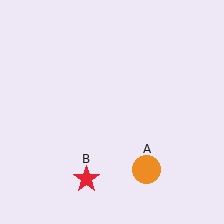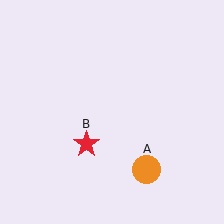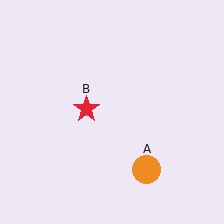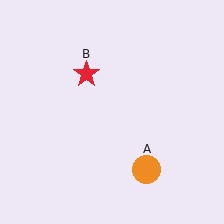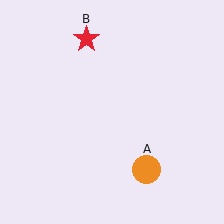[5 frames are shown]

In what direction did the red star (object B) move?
The red star (object B) moved up.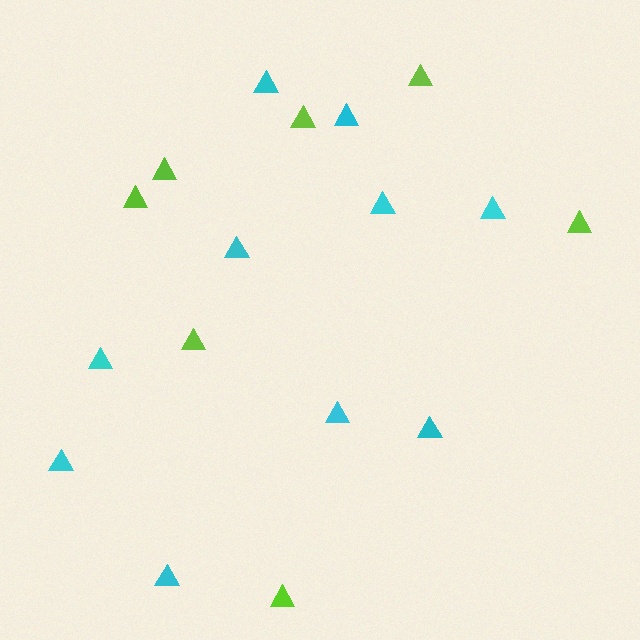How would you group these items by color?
There are 2 groups: one group of cyan triangles (10) and one group of lime triangles (7).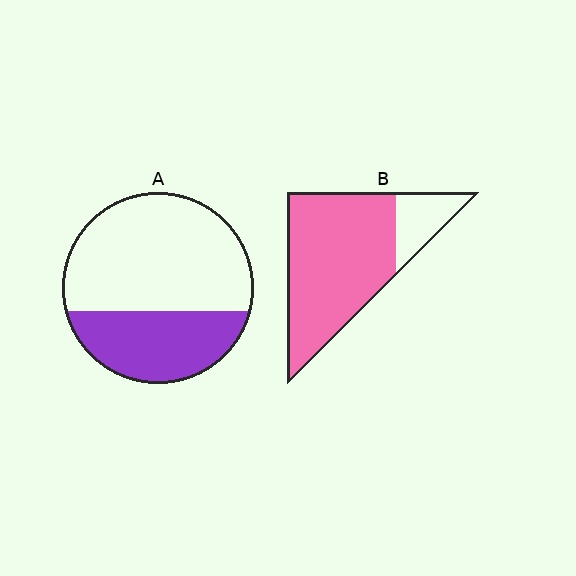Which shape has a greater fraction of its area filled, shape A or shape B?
Shape B.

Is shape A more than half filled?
No.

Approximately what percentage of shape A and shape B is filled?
A is approximately 35% and B is approximately 80%.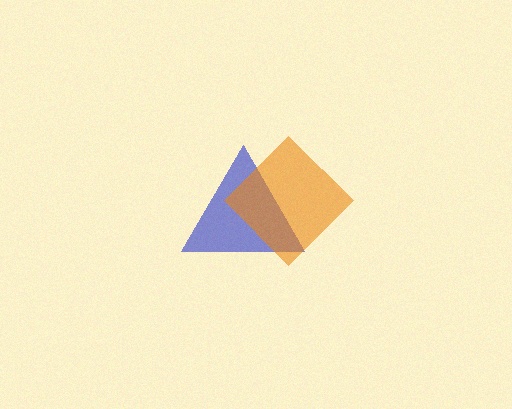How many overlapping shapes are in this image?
There are 2 overlapping shapes in the image.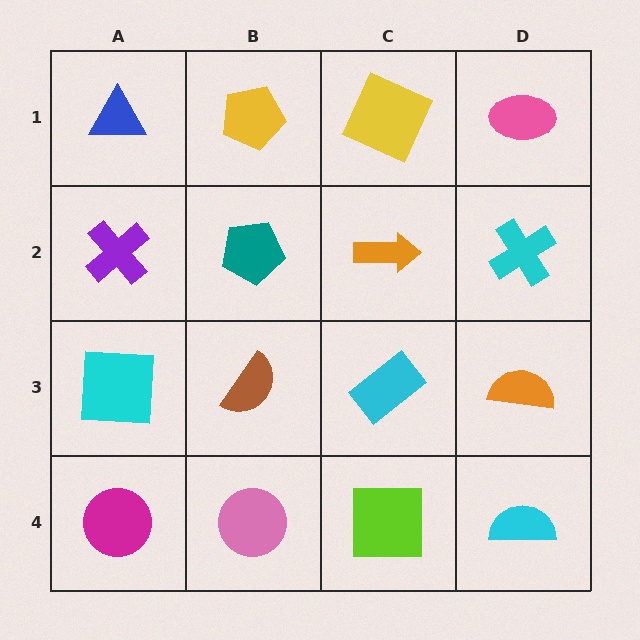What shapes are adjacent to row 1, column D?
A cyan cross (row 2, column D), a yellow square (row 1, column C).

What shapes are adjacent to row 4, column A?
A cyan square (row 3, column A), a pink circle (row 4, column B).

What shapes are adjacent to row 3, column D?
A cyan cross (row 2, column D), a cyan semicircle (row 4, column D), a cyan rectangle (row 3, column C).